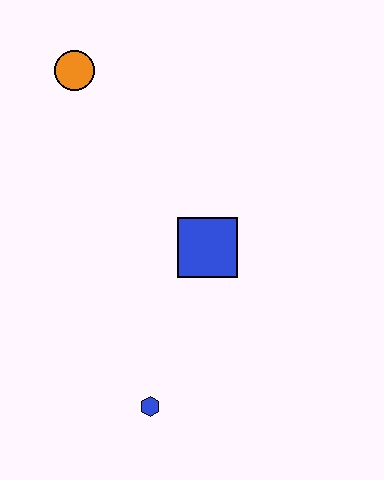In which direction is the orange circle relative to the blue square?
The orange circle is above the blue square.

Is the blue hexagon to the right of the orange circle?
Yes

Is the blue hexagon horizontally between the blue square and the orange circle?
Yes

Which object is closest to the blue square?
The blue hexagon is closest to the blue square.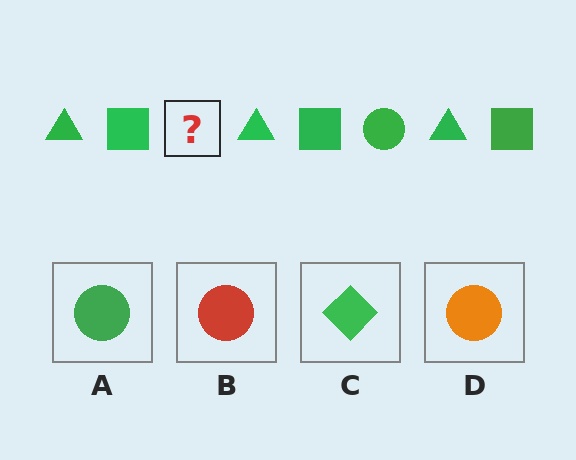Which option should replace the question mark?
Option A.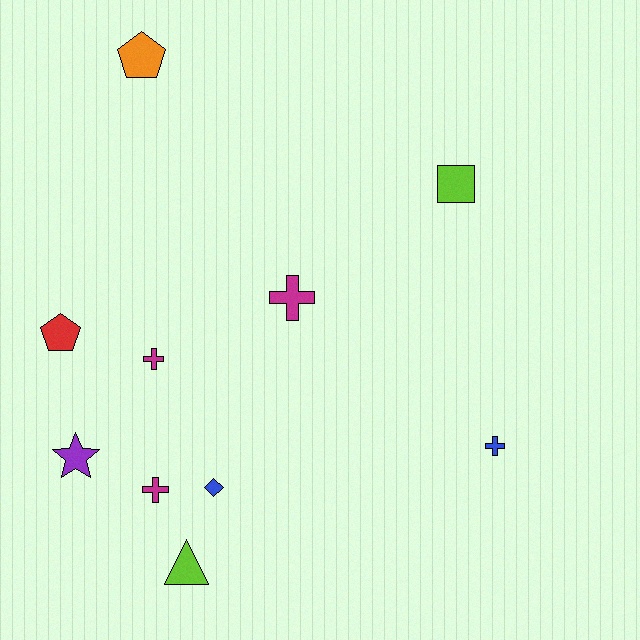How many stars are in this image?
There is 1 star.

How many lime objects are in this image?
There are 2 lime objects.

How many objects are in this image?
There are 10 objects.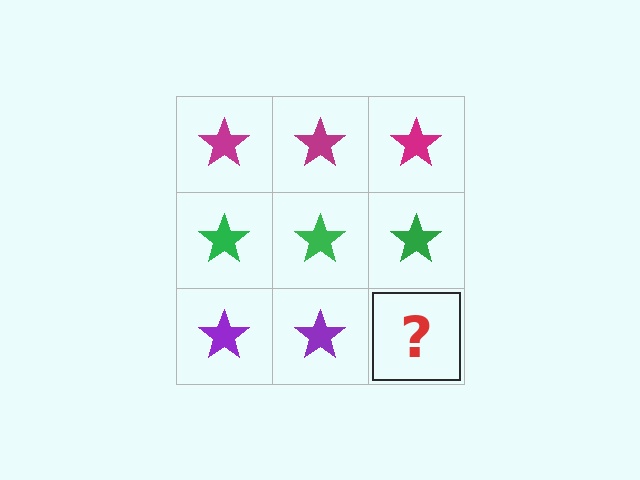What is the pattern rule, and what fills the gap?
The rule is that each row has a consistent color. The gap should be filled with a purple star.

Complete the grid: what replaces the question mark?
The question mark should be replaced with a purple star.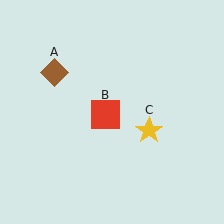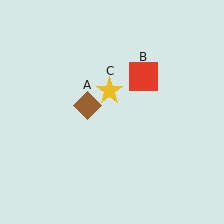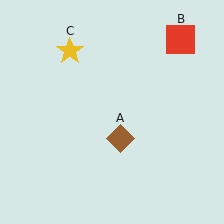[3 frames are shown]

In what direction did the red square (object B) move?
The red square (object B) moved up and to the right.